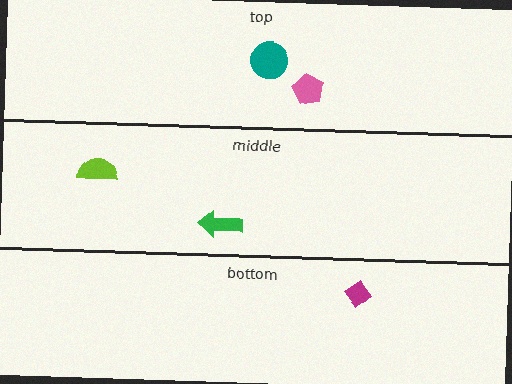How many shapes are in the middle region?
2.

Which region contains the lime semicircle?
The middle region.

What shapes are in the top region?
The pink pentagon, the teal circle.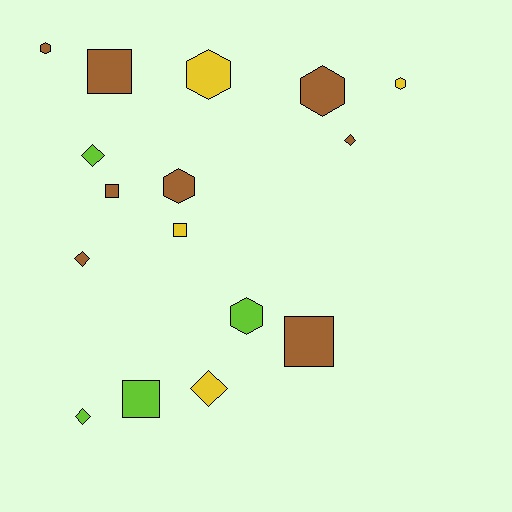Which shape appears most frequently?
Hexagon, with 6 objects.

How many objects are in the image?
There are 16 objects.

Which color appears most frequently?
Brown, with 8 objects.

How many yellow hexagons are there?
There are 2 yellow hexagons.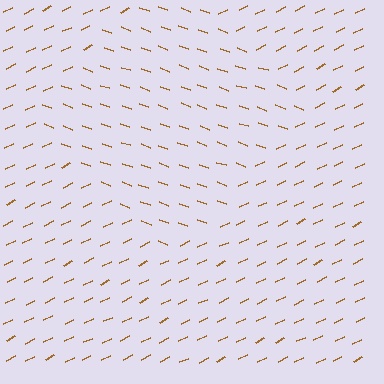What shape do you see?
I see a diamond.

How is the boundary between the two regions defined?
The boundary is defined purely by a change in line orientation (approximately 45 degrees difference). All lines are the same color and thickness.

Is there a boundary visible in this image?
Yes, there is a texture boundary formed by a change in line orientation.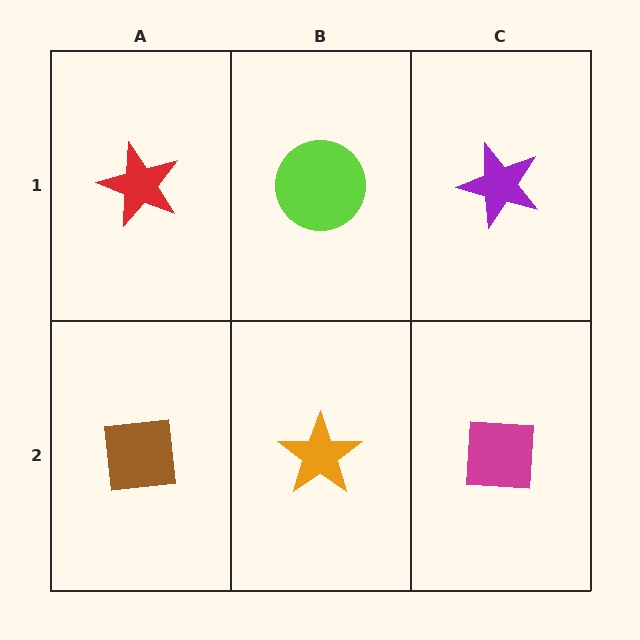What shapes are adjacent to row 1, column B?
An orange star (row 2, column B), a red star (row 1, column A), a purple star (row 1, column C).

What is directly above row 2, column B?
A lime circle.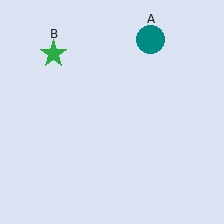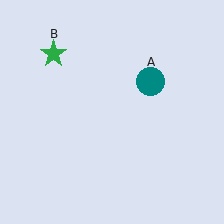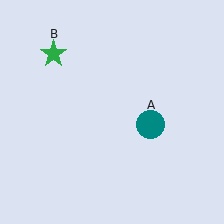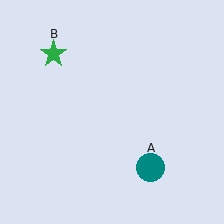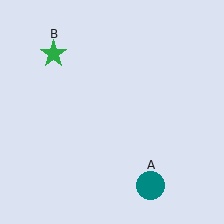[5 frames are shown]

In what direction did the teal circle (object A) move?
The teal circle (object A) moved down.